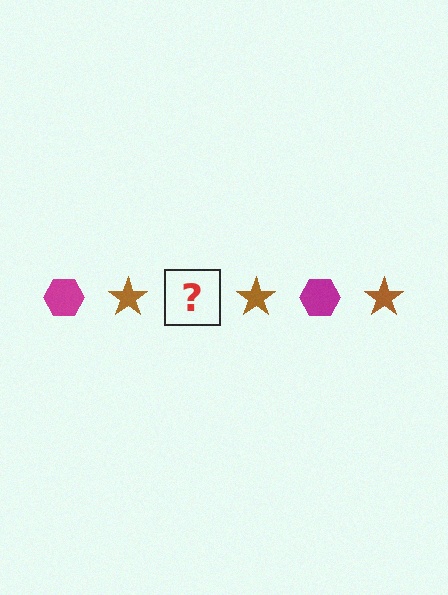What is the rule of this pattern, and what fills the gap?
The rule is that the pattern alternates between magenta hexagon and brown star. The gap should be filled with a magenta hexagon.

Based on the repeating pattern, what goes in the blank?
The blank should be a magenta hexagon.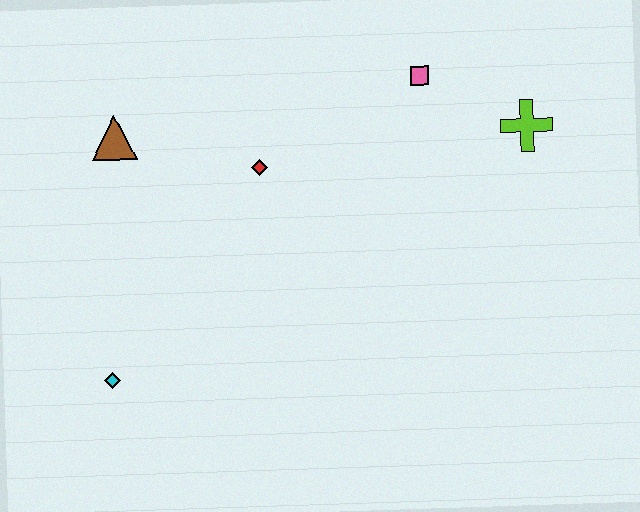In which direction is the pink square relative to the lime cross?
The pink square is to the left of the lime cross.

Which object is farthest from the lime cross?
The cyan diamond is farthest from the lime cross.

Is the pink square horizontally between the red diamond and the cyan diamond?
No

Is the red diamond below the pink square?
Yes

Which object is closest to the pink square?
The lime cross is closest to the pink square.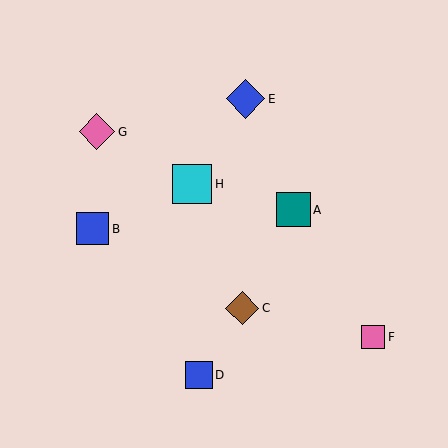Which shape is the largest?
The cyan square (labeled H) is the largest.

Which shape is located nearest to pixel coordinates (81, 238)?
The blue square (labeled B) at (93, 229) is nearest to that location.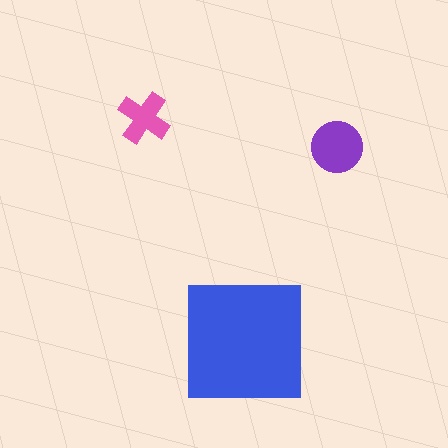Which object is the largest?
The blue square.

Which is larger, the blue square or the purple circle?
The blue square.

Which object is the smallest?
The pink cross.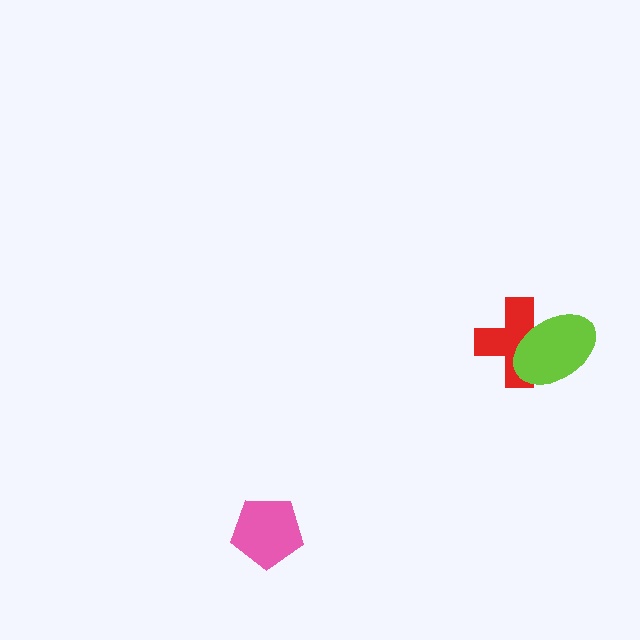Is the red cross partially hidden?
Yes, it is partially covered by another shape.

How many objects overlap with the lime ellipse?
1 object overlaps with the lime ellipse.